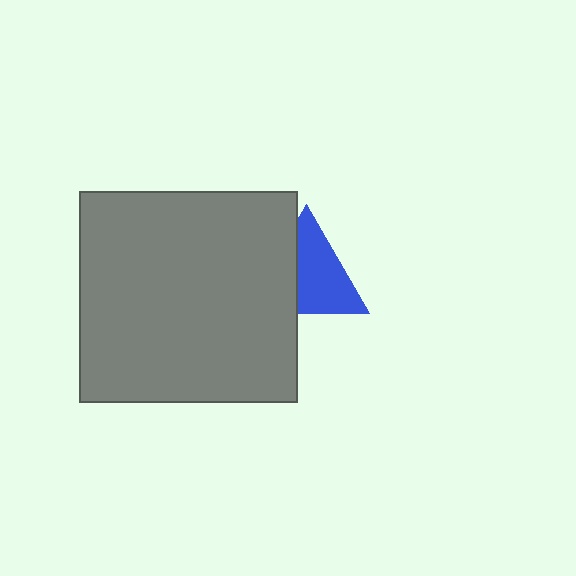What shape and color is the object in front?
The object in front is a gray rectangle.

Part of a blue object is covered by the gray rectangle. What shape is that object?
It is a triangle.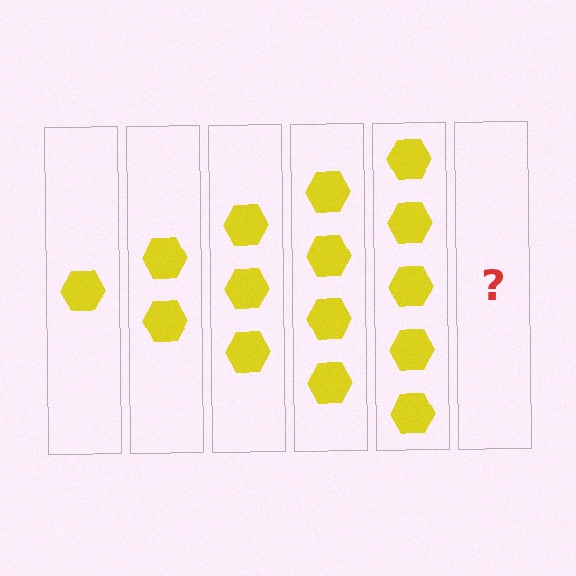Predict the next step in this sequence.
The next step is 6 hexagons.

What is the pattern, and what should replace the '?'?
The pattern is that each step adds one more hexagon. The '?' should be 6 hexagons.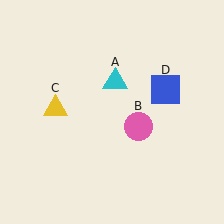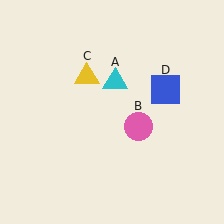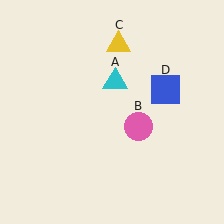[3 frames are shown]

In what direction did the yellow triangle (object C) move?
The yellow triangle (object C) moved up and to the right.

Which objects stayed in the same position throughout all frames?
Cyan triangle (object A) and pink circle (object B) and blue square (object D) remained stationary.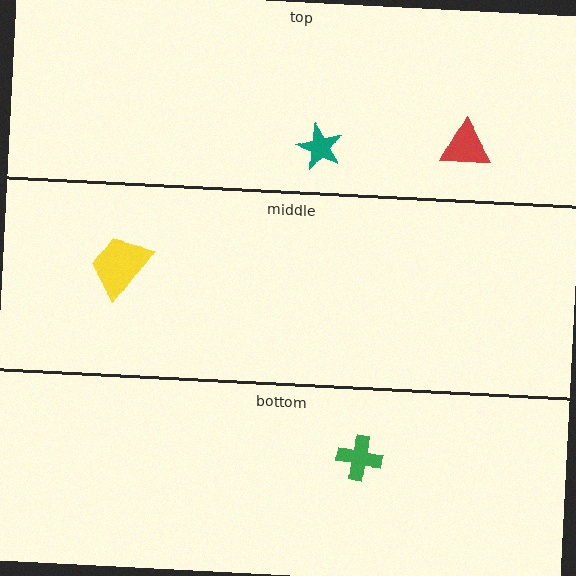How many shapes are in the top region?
2.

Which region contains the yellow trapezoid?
The middle region.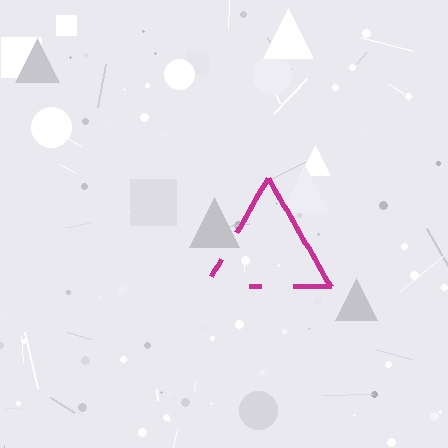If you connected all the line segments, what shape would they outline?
They would outline a triangle.